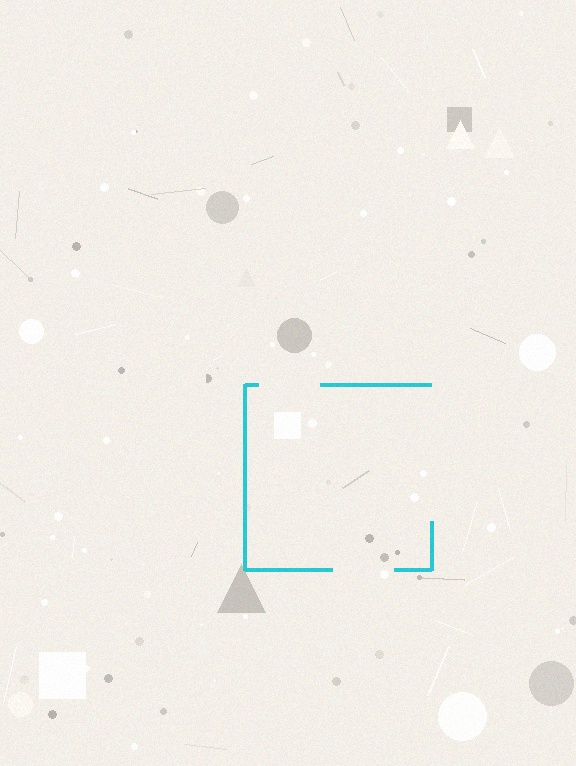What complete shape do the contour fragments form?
The contour fragments form a square.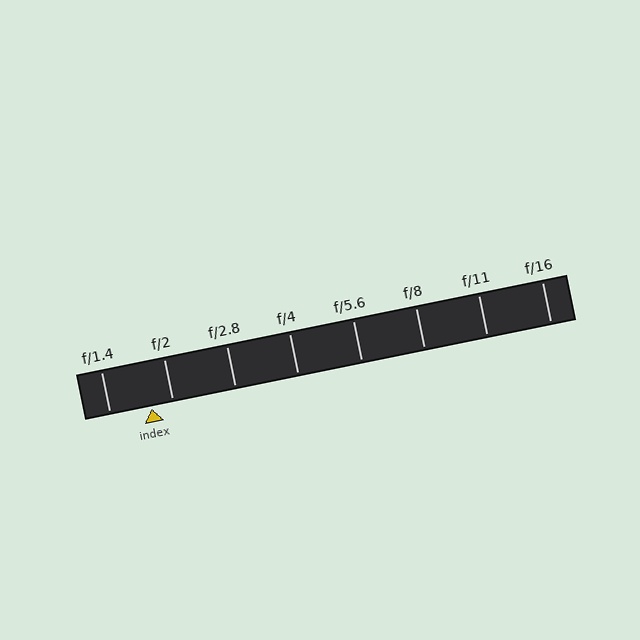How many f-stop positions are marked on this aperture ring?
There are 8 f-stop positions marked.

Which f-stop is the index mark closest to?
The index mark is closest to f/2.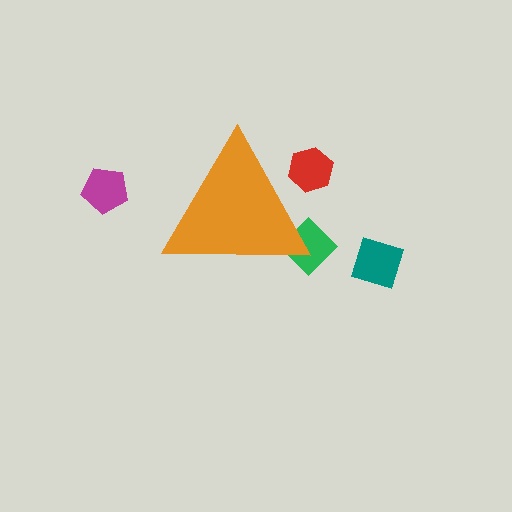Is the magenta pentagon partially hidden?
No, the magenta pentagon is fully visible.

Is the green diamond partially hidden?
Yes, the green diamond is partially hidden behind the orange triangle.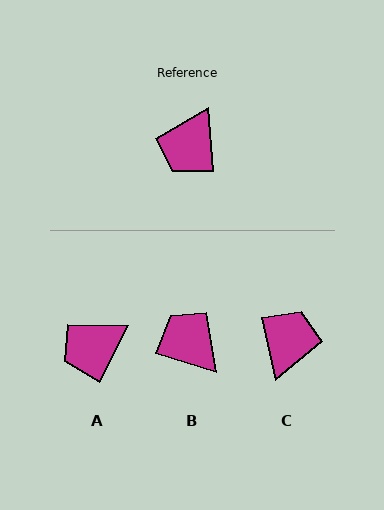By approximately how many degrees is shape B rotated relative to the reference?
Approximately 111 degrees clockwise.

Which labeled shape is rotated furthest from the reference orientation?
C, about 171 degrees away.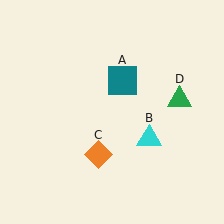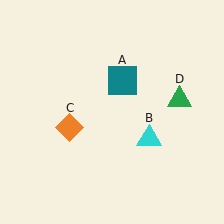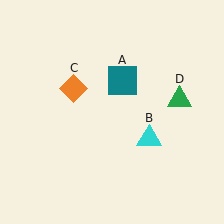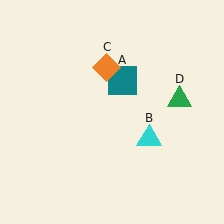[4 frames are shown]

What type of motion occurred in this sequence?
The orange diamond (object C) rotated clockwise around the center of the scene.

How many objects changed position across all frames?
1 object changed position: orange diamond (object C).